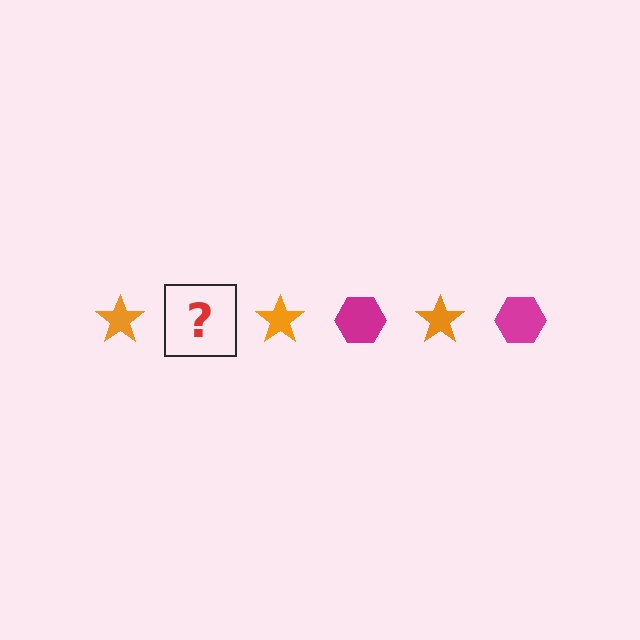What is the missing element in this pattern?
The missing element is a magenta hexagon.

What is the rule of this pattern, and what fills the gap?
The rule is that the pattern alternates between orange star and magenta hexagon. The gap should be filled with a magenta hexagon.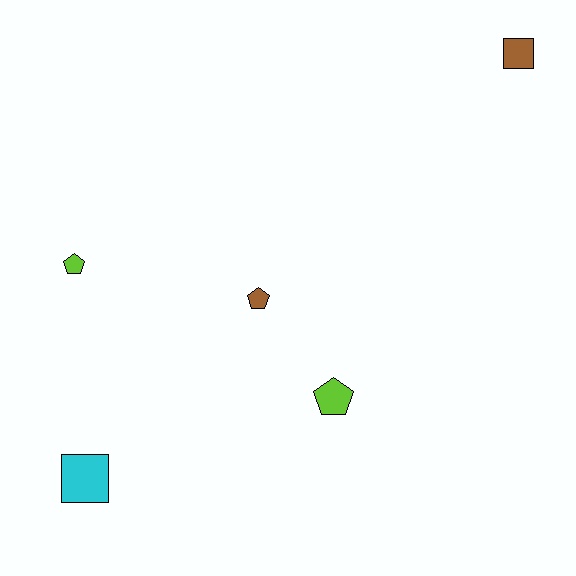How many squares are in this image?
There are 2 squares.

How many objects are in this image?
There are 5 objects.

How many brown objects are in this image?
There are 2 brown objects.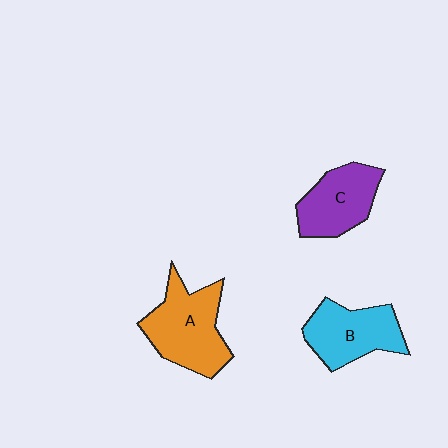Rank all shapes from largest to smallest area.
From largest to smallest: A (orange), B (cyan), C (purple).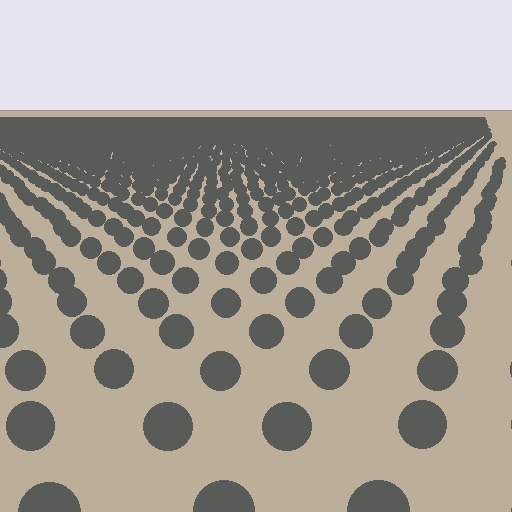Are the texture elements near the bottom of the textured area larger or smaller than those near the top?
Larger. Near the bottom, elements are closer to the viewer and appear at a bigger on-screen size.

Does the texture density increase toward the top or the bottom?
Density increases toward the top.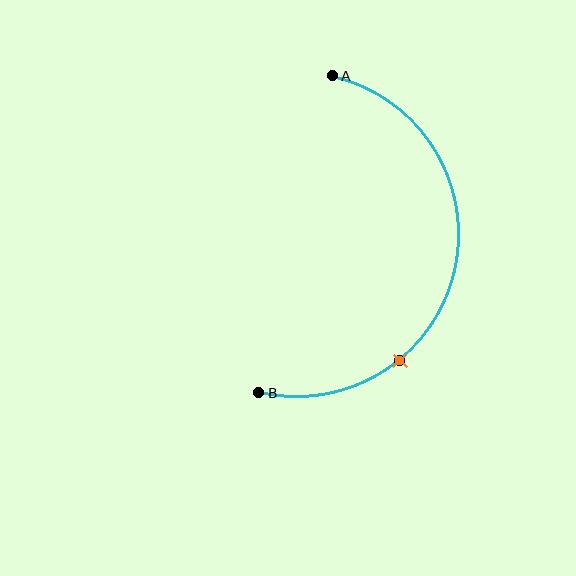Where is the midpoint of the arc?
The arc midpoint is the point on the curve farthest from the straight line joining A and B. It sits to the right of that line.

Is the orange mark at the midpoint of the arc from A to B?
No. The orange mark lies on the arc but is closer to endpoint B. The arc midpoint would be at the point on the curve equidistant along the arc from both A and B.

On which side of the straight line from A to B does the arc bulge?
The arc bulges to the right of the straight line connecting A and B.